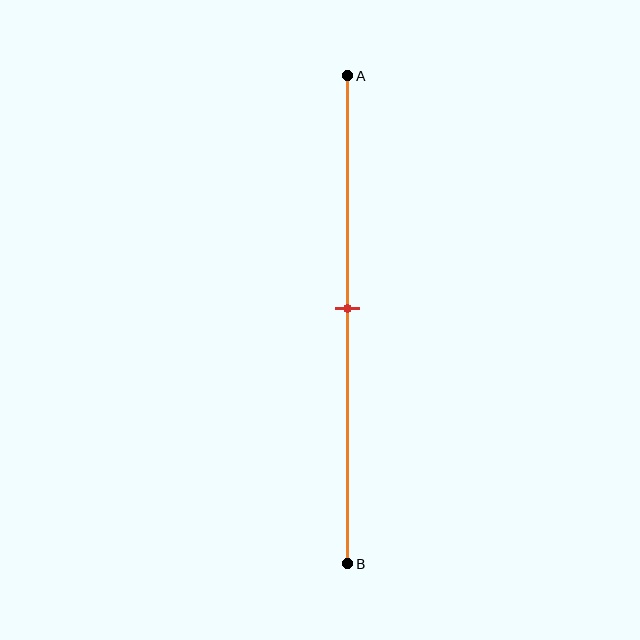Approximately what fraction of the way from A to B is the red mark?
The red mark is approximately 50% of the way from A to B.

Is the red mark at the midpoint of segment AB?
Yes, the mark is approximately at the midpoint.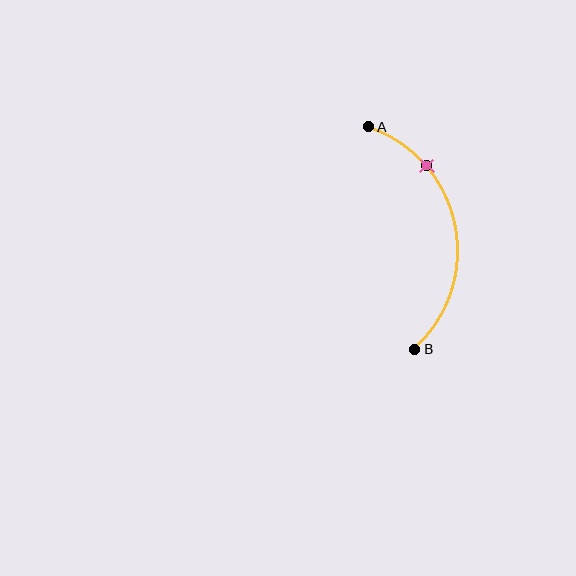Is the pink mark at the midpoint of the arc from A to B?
No. The pink mark lies on the arc but is closer to endpoint A. The arc midpoint would be at the point on the curve equidistant along the arc from both A and B.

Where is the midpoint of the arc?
The arc midpoint is the point on the curve farthest from the straight line joining A and B. It sits to the right of that line.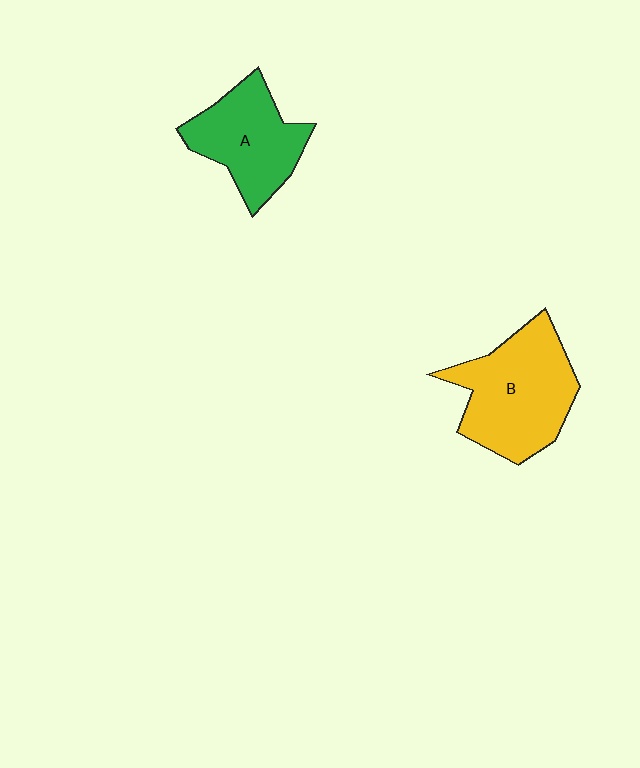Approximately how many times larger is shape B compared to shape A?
Approximately 1.3 times.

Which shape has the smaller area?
Shape A (green).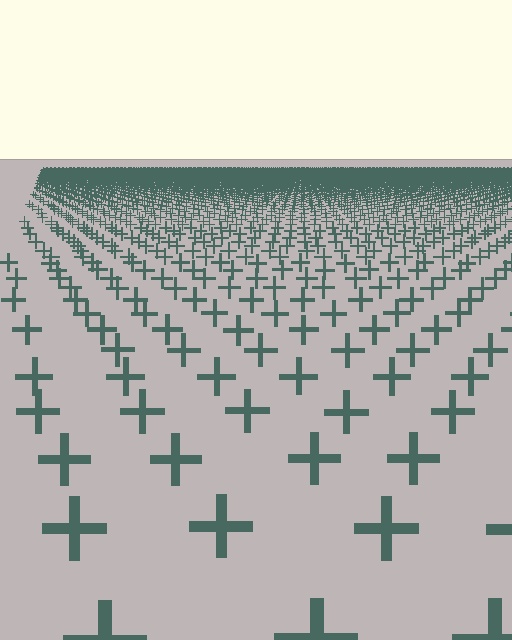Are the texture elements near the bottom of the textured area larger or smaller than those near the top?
Larger. Near the bottom, elements are closer to the viewer and appear at a bigger on-screen size.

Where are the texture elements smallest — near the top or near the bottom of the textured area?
Near the top.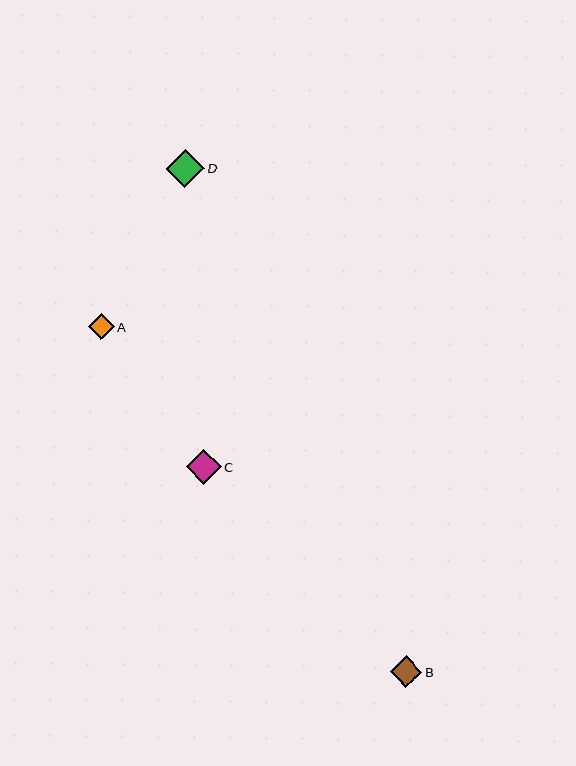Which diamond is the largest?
Diamond D is the largest with a size of approximately 38 pixels.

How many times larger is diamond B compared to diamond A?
Diamond B is approximately 1.2 times the size of diamond A.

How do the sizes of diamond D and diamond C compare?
Diamond D and diamond C are approximately the same size.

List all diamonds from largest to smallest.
From largest to smallest: D, C, B, A.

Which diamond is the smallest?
Diamond A is the smallest with a size of approximately 26 pixels.